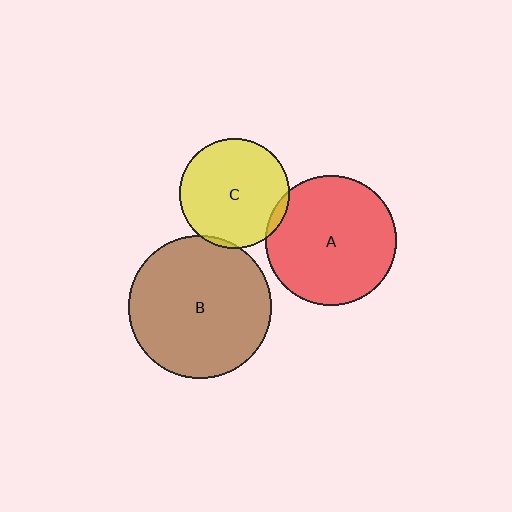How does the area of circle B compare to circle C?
Approximately 1.7 times.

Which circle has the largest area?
Circle B (brown).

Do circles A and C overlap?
Yes.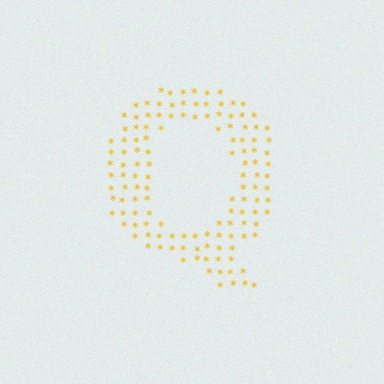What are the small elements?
The small elements are asterisks.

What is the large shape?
The large shape is the letter Q.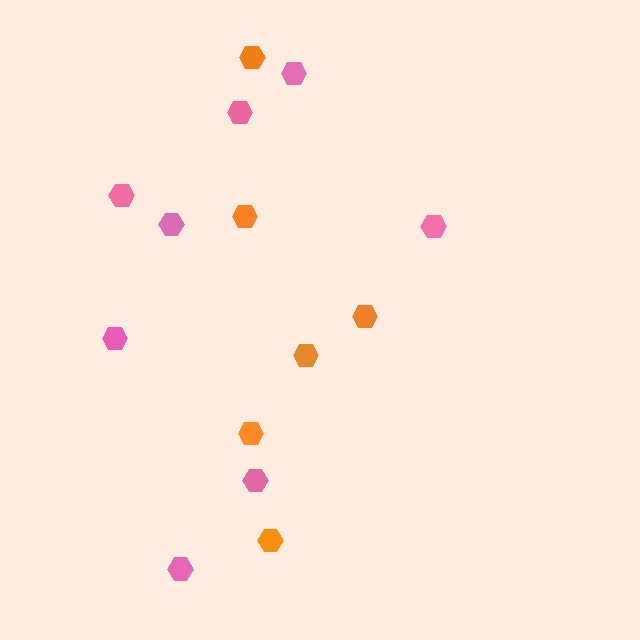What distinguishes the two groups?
There are 2 groups: one group of pink hexagons (8) and one group of orange hexagons (6).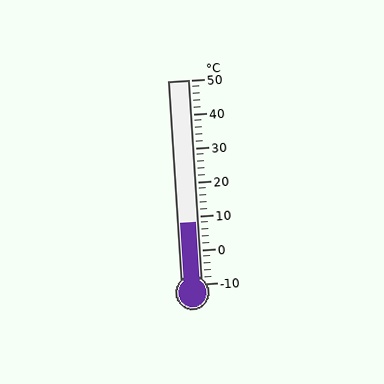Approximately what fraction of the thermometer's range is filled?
The thermometer is filled to approximately 30% of its range.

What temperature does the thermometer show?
The thermometer shows approximately 8°C.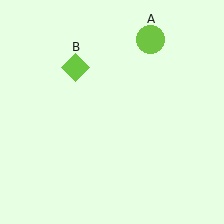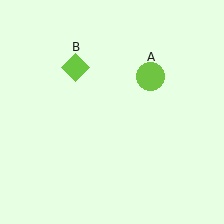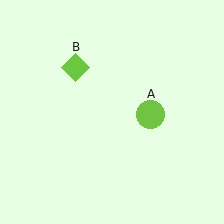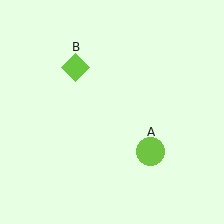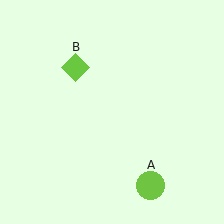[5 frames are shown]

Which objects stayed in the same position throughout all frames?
Lime diamond (object B) remained stationary.